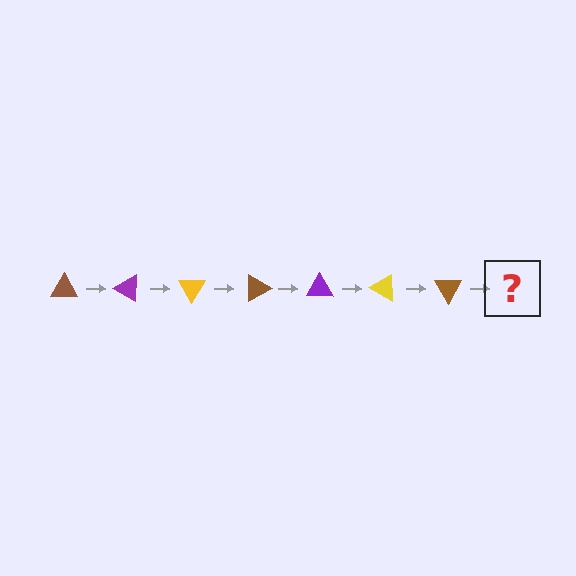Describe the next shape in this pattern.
It should be a purple triangle, rotated 210 degrees from the start.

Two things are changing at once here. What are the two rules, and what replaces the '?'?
The two rules are that it rotates 30 degrees each step and the color cycles through brown, purple, and yellow. The '?' should be a purple triangle, rotated 210 degrees from the start.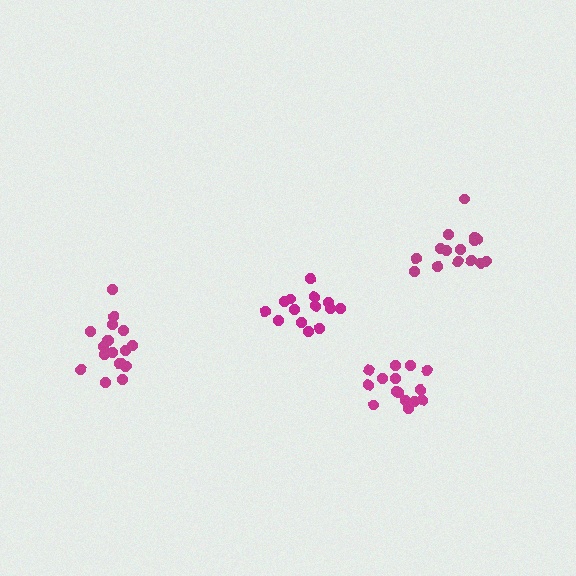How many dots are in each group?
Group 1: 19 dots, Group 2: 15 dots, Group 3: 14 dots, Group 4: 15 dots (63 total).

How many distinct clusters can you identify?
There are 4 distinct clusters.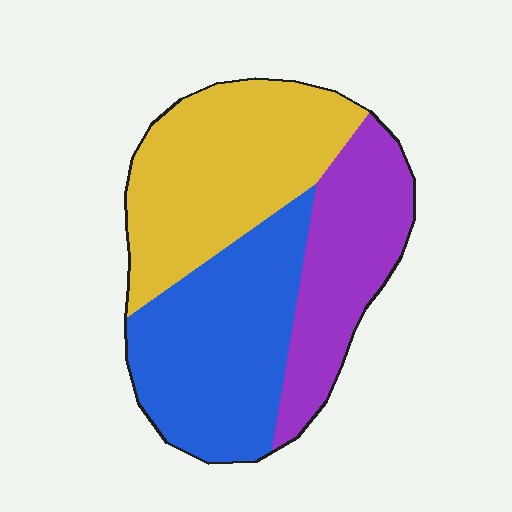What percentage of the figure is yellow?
Yellow takes up about three eighths (3/8) of the figure.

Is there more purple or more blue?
Blue.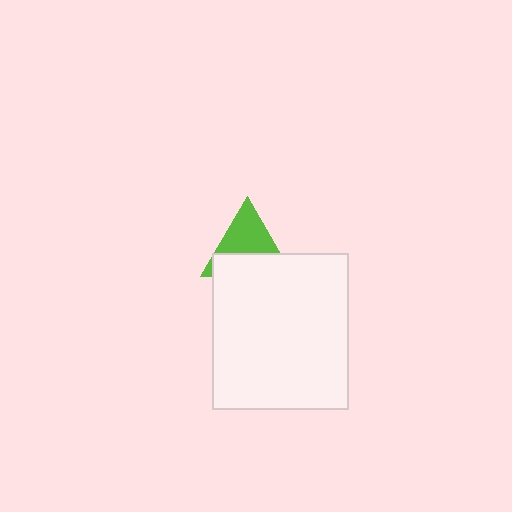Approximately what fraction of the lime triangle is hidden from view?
Roughly 47% of the lime triangle is hidden behind the white rectangle.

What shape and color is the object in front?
The object in front is a white rectangle.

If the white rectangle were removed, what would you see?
You would see the complete lime triangle.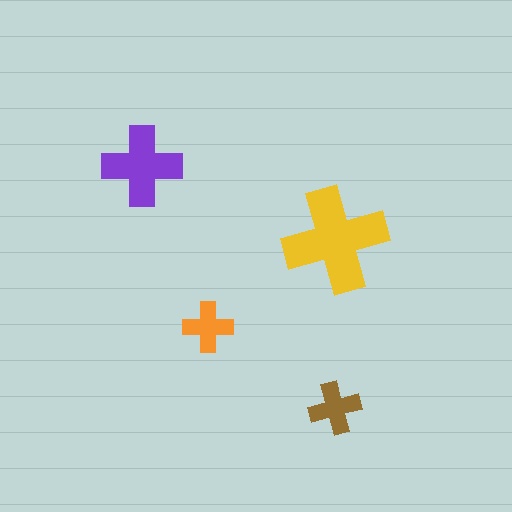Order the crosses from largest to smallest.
the yellow one, the purple one, the brown one, the orange one.